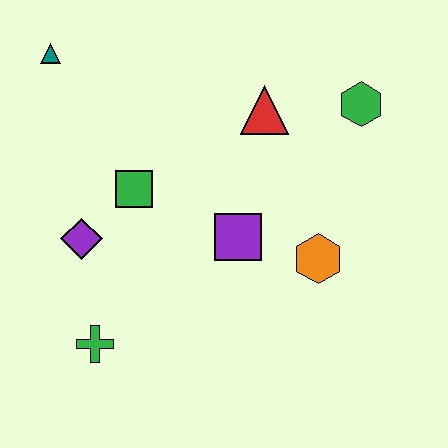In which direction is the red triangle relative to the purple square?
The red triangle is above the purple square.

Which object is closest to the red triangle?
The green hexagon is closest to the red triangle.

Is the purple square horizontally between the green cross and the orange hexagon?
Yes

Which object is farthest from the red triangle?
The green cross is farthest from the red triangle.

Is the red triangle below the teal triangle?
Yes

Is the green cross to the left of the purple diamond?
No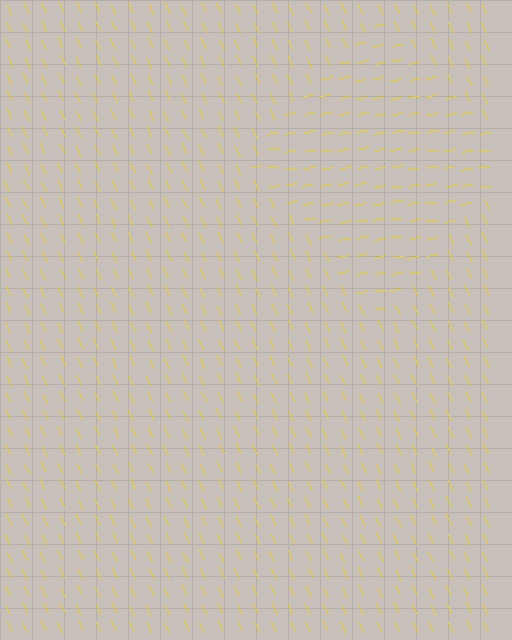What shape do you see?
I see a diamond.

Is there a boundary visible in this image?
Yes, there is a texture boundary formed by a change in line orientation.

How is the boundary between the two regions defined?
The boundary is defined purely by a change in line orientation (approximately 72 degrees difference). All lines are the same color and thickness.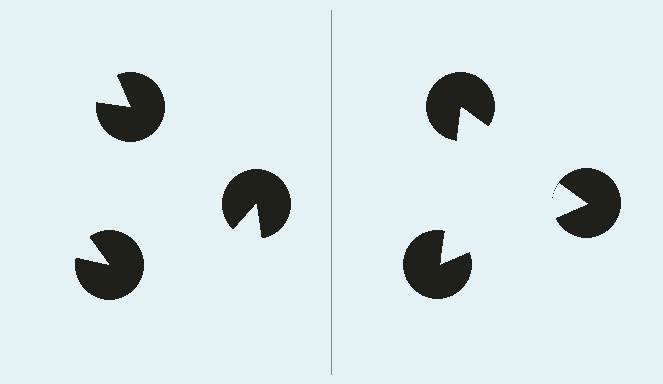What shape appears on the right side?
An illusory triangle.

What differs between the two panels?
The pac-man discs are positioned identically on both sides; only the wedge orientations differ. On the right they align to a triangle; on the left they are misaligned.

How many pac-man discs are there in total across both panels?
6 — 3 on each side.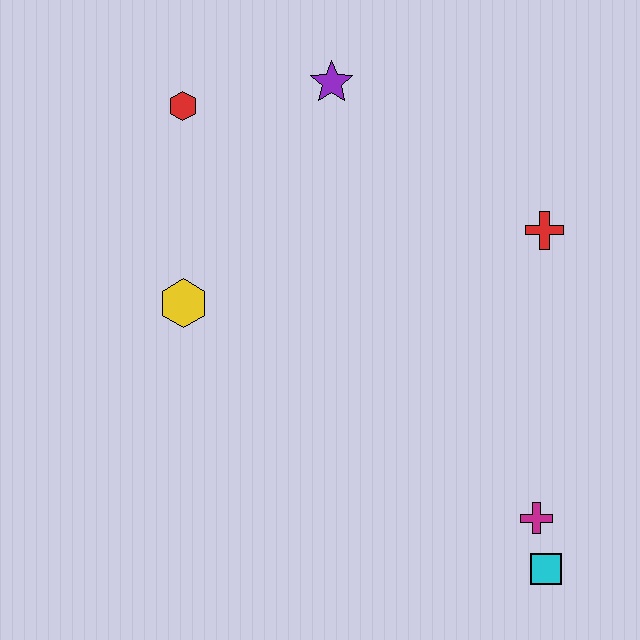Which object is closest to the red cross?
The purple star is closest to the red cross.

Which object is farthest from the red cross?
The red hexagon is farthest from the red cross.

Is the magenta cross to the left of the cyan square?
Yes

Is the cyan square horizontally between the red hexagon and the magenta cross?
No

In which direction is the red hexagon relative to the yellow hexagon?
The red hexagon is above the yellow hexagon.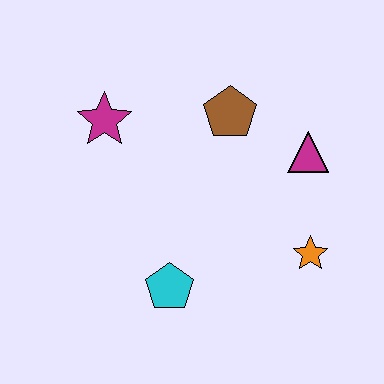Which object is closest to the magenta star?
The brown pentagon is closest to the magenta star.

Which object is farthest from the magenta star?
The orange star is farthest from the magenta star.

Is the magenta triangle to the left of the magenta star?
No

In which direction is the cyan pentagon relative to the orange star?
The cyan pentagon is to the left of the orange star.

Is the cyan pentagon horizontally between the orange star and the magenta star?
Yes